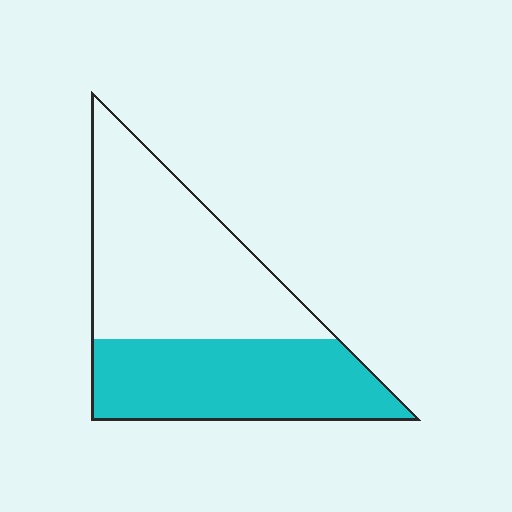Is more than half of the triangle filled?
No.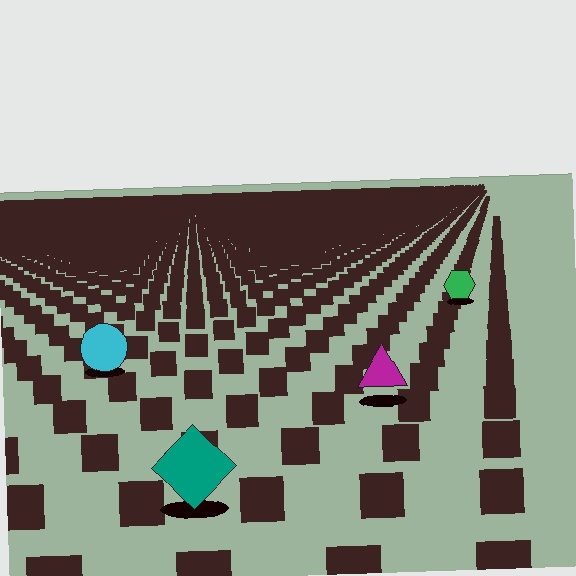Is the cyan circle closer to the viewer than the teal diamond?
No. The teal diamond is closer — you can tell from the texture gradient: the ground texture is coarser near it.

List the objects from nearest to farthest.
From nearest to farthest: the teal diamond, the magenta triangle, the cyan circle, the green hexagon.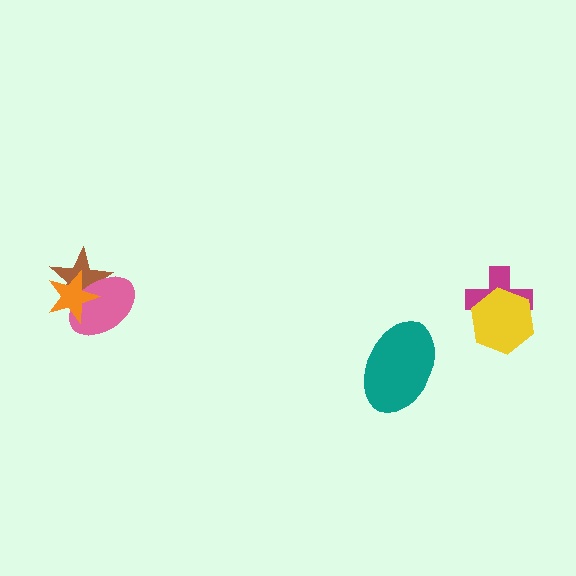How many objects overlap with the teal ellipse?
0 objects overlap with the teal ellipse.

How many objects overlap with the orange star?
2 objects overlap with the orange star.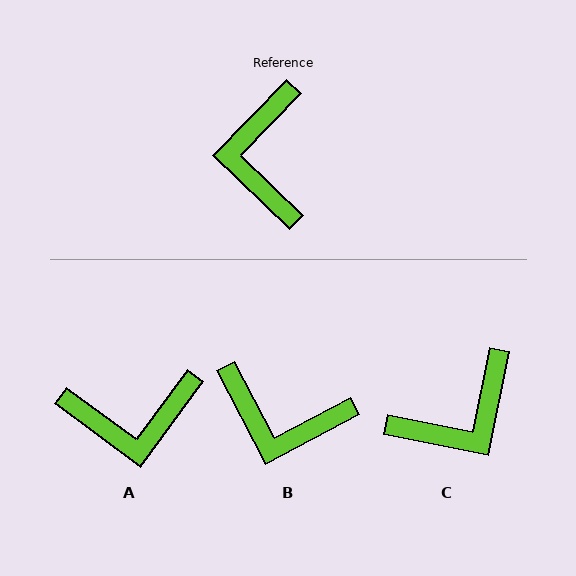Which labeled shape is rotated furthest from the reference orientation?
C, about 123 degrees away.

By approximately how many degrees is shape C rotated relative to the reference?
Approximately 123 degrees counter-clockwise.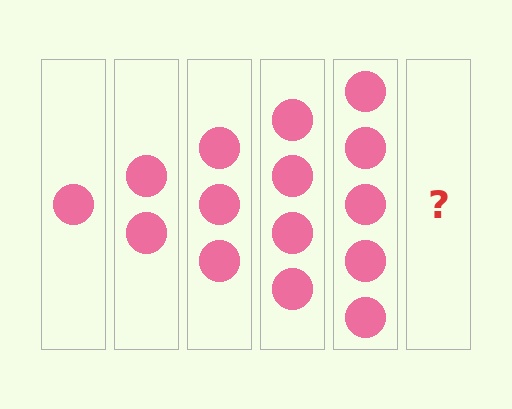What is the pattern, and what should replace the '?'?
The pattern is that each step adds one more circle. The '?' should be 6 circles.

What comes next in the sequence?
The next element should be 6 circles.